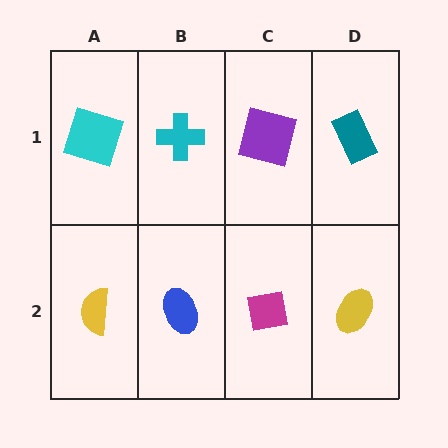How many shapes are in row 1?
4 shapes.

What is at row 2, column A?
A yellow semicircle.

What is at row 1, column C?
A purple square.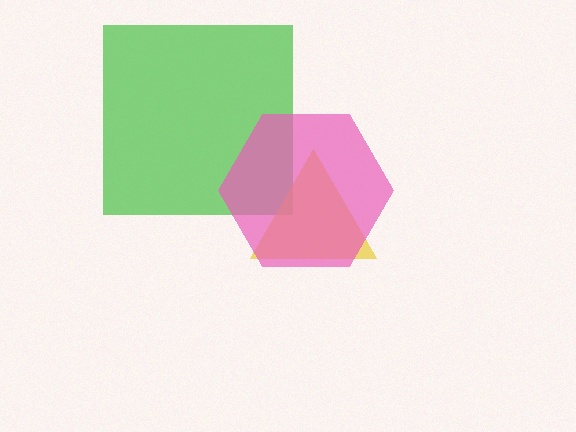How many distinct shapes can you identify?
There are 3 distinct shapes: a green square, a yellow triangle, a pink hexagon.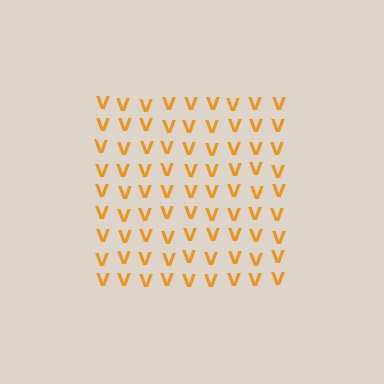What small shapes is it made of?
It is made of small letter V's.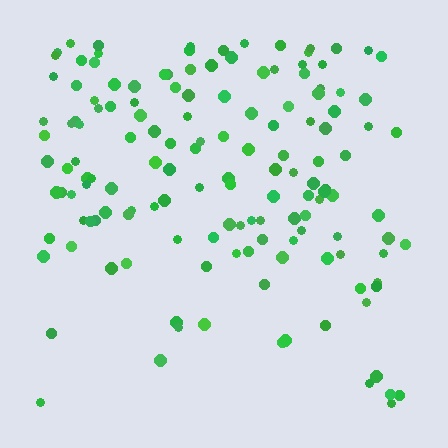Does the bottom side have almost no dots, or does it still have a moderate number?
Still a moderate number, just noticeably fewer than the top.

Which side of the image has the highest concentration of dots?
The top.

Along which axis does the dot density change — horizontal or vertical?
Vertical.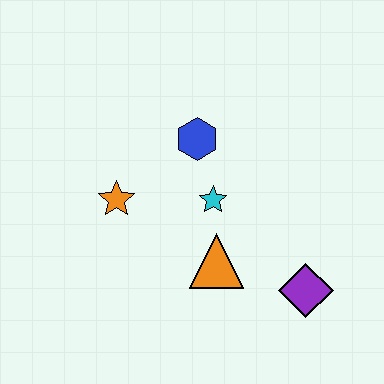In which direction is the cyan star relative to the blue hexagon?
The cyan star is below the blue hexagon.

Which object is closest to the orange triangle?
The cyan star is closest to the orange triangle.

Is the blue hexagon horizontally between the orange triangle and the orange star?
Yes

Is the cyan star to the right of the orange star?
Yes